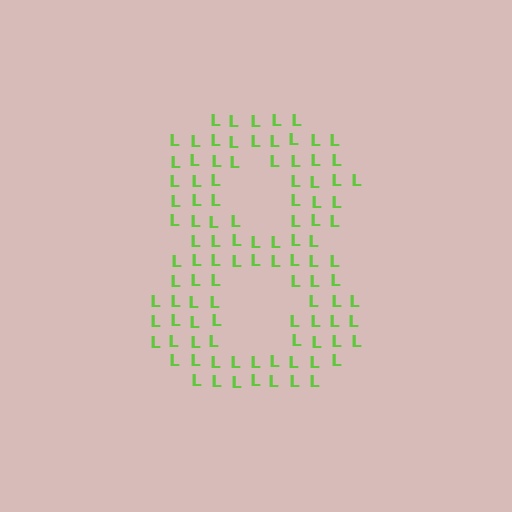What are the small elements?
The small elements are letter L's.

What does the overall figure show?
The overall figure shows the digit 8.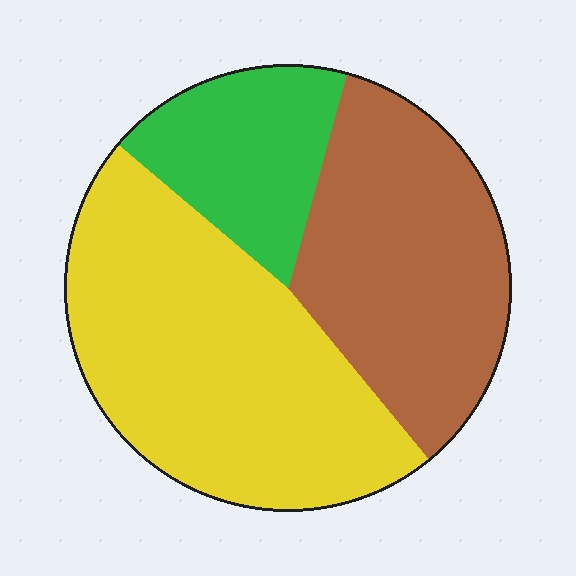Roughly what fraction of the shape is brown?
Brown covers around 35% of the shape.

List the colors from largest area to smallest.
From largest to smallest: yellow, brown, green.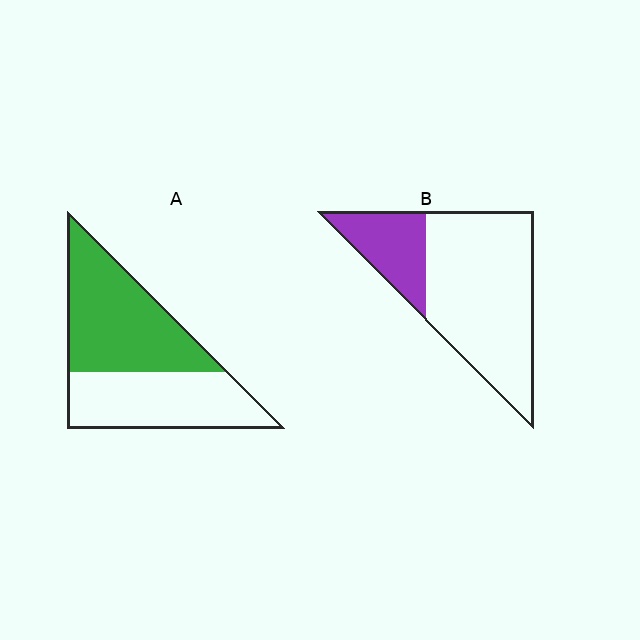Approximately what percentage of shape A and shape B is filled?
A is approximately 55% and B is approximately 25%.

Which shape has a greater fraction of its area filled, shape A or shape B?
Shape A.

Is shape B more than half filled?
No.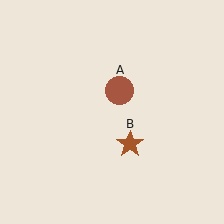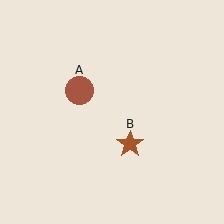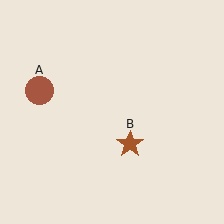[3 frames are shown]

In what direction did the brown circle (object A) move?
The brown circle (object A) moved left.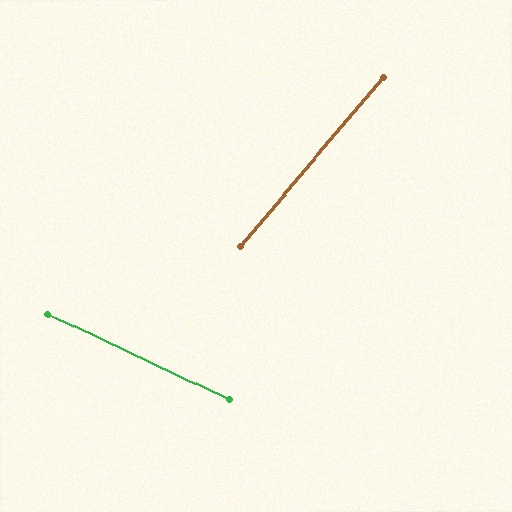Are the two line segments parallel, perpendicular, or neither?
Neither parallel nor perpendicular — they differ by about 75°.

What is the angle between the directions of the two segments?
Approximately 75 degrees.